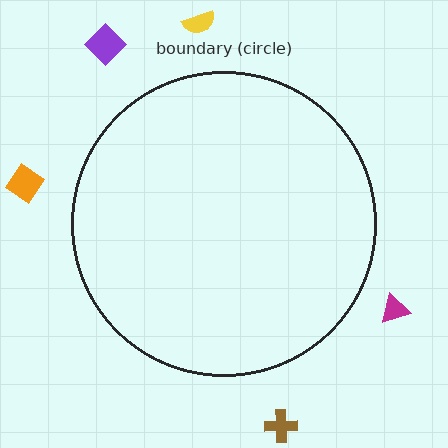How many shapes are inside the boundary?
0 inside, 5 outside.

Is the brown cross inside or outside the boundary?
Outside.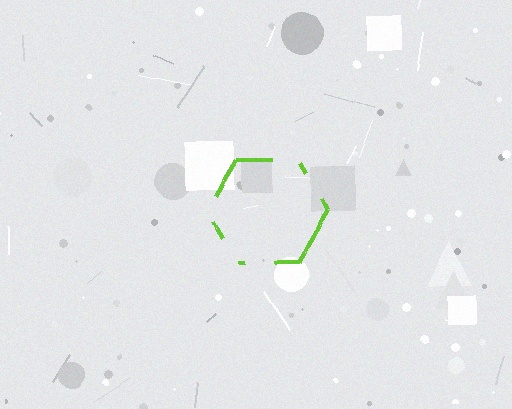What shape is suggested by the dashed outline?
The dashed outline suggests a hexagon.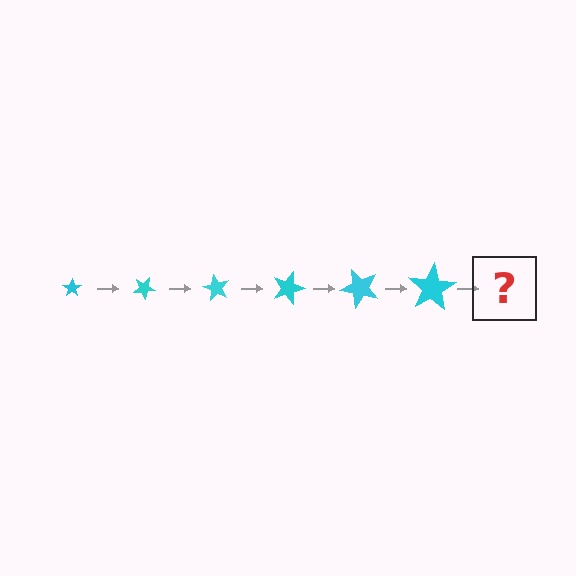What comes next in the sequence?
The next element should be a star, larger than the previous one and rotated 180 degrees from the start.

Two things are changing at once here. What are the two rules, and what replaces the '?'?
The two rules are that the star grows larger each step and it rotates 30 degrees each step. The '?' should be a star, larger than the previous one and rotated 180 degrees from the start.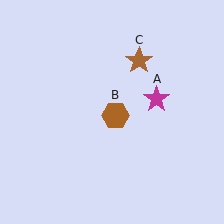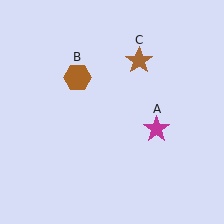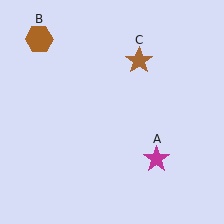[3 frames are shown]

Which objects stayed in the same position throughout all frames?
Brown star (object C) remained stationary.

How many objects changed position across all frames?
2 objects changed position: magenta star (object A), brown hexagon (object B).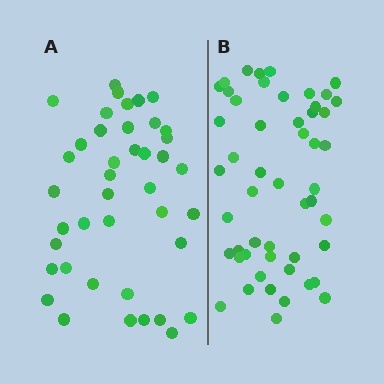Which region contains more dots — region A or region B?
Region B (the right region) has more dots.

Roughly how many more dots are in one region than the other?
Region B has roughly 10 or so more dots than region A.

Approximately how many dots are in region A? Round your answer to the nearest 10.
About 40 dots. (The exact count is 41, which rounds to 40.)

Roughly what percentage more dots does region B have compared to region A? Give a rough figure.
About 25% more.